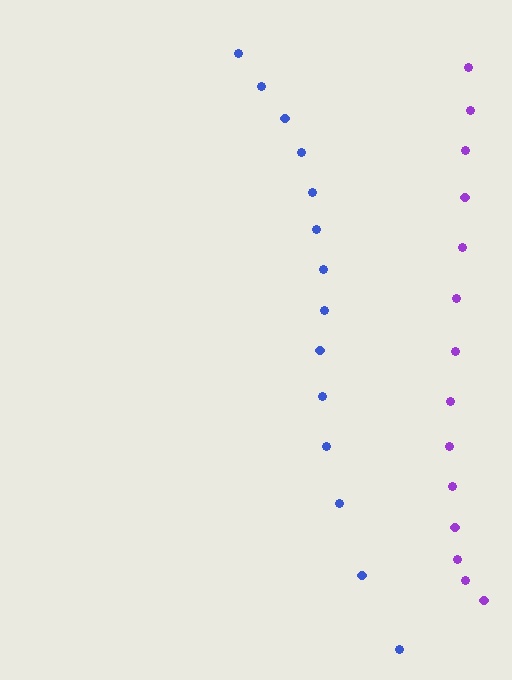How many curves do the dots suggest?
There are 2 distinct paths.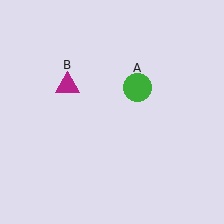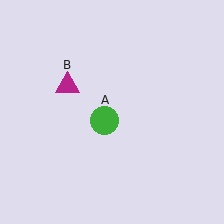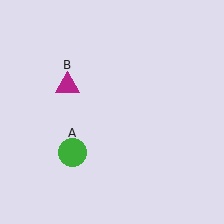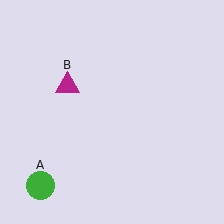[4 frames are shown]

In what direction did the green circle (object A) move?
The green circle (object A) moved down and to the left.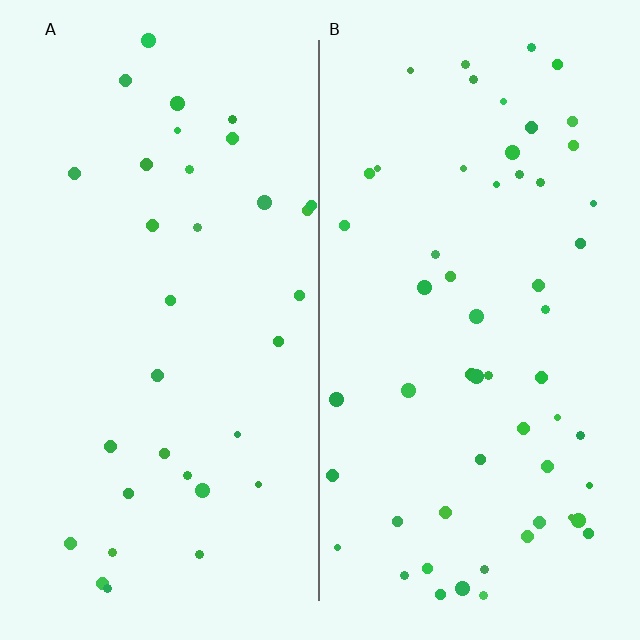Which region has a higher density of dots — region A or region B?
B (the right).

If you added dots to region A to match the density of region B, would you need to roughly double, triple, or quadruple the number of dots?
Approximately double.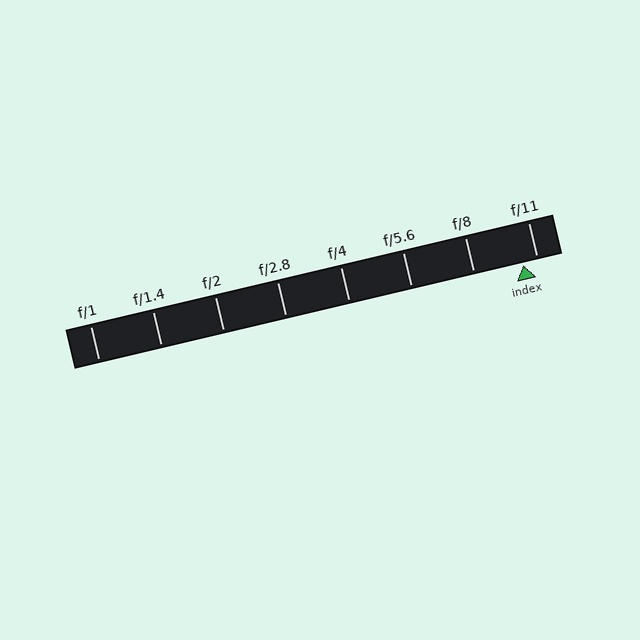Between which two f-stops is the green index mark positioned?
The index mark is between f/8 and f/11.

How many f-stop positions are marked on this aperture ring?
There are 8 f-stop positions marked.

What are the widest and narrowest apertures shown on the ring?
The widest aperture shown is f/1 and the narrowest is f/11.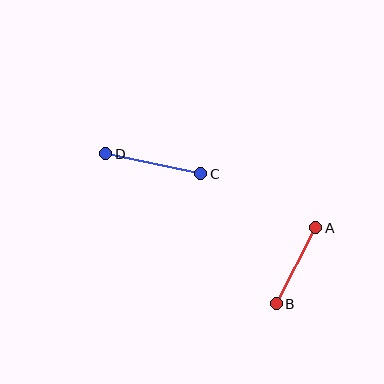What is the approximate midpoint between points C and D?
The midpoint is at approximately (153, 164) pixels.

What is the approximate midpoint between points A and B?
The midpoint is at approximately (296, 266) pixels.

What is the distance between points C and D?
The distance is approximately 97 pixels.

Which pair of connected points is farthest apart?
Points C and D are farthest apart.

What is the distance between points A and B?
The distance is approximately 86 pixels.